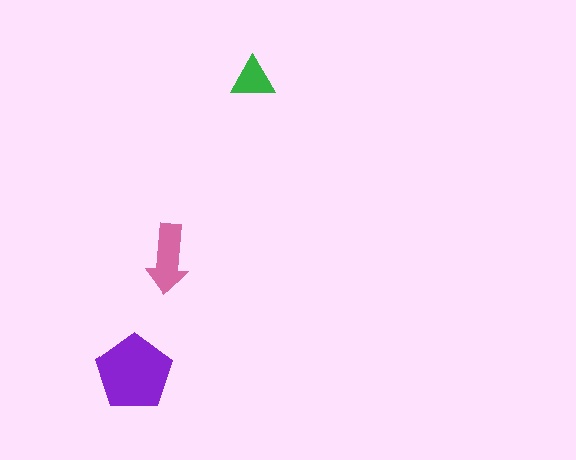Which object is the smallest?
The green triangle.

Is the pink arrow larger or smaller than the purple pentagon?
Smaller.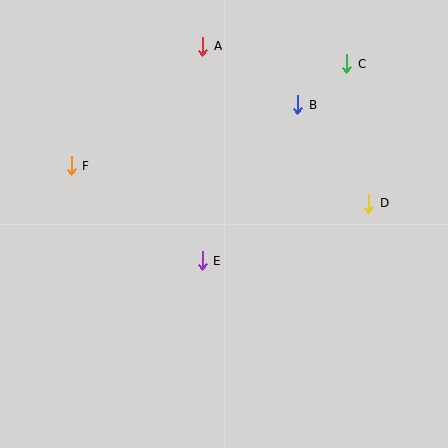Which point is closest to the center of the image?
Point E at (202, 261) is closest to the center.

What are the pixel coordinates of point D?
Point D is at (369, 203).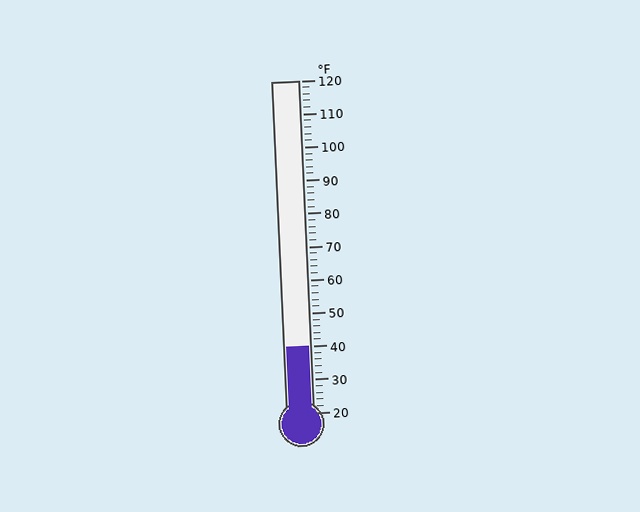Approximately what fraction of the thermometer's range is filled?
The thermometer is filled to approximately 20% of its range.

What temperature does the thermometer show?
The thermometer shows approximately 40°F.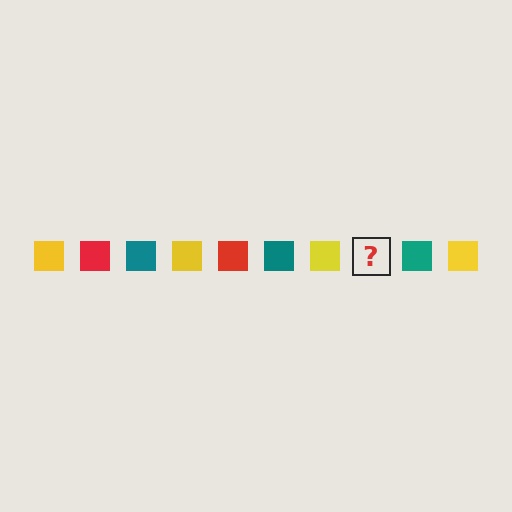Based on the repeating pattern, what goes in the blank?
The blank should be a red square.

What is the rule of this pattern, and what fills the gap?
The rule is that the pattern cycles through yellow, red, teal squares. The gap should be filled with a red square.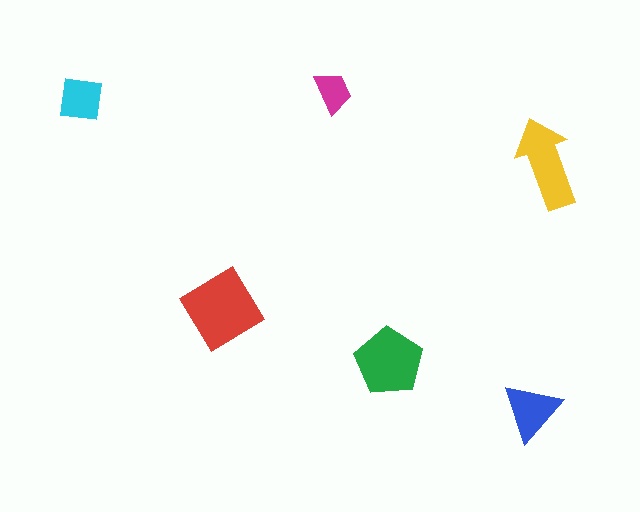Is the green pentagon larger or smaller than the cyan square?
Larger.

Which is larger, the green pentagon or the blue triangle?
The green pentagon.